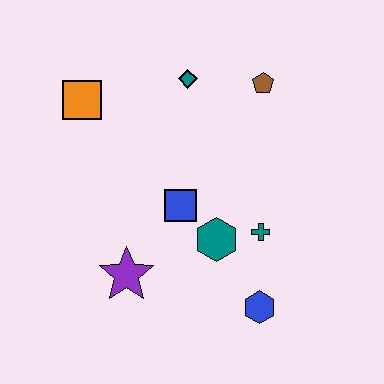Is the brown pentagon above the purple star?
Yes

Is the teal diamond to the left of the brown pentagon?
Yes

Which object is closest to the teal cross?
The teal hexagon is closest to the teal cross.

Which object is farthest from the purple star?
The brown pentagon is farthest from the purple star.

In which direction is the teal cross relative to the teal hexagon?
The teal cross is to the right of the teal hexagon.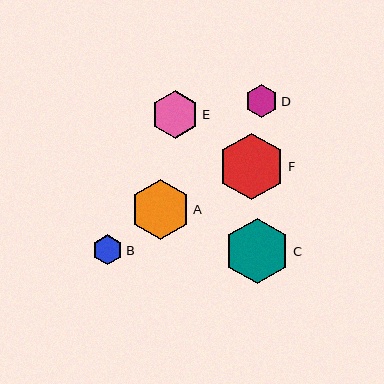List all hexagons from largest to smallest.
From largest to smallest: F, C, A, E, D, B.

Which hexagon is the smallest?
Hexagon B is the smallest with a size of approximately 30 pixels.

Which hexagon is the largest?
Hexagon F is the largest with a size of approximately 67 pixels.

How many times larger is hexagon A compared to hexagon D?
Hexagon A is approximately 1.8 times the size of hexagon D.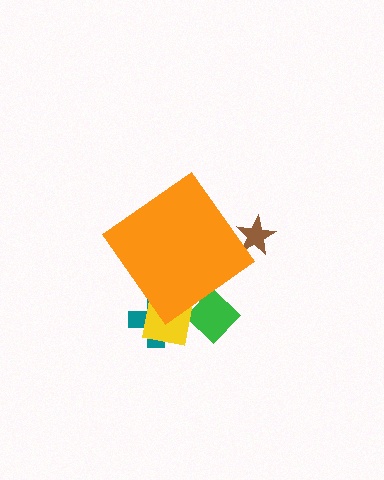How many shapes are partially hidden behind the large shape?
4 shapes are partially hidden.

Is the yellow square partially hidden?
Yes, the yellow square is partially hidden behind the orange diamond.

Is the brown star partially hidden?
Yes, the brown star is partially hidden behind the orange diamond.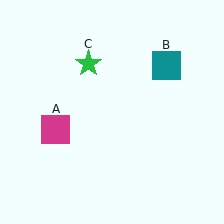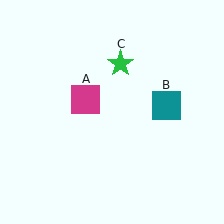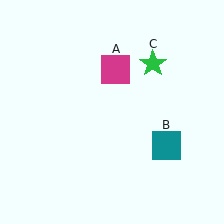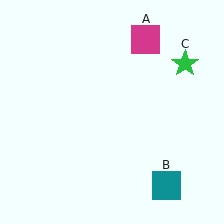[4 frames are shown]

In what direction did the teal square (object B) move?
The teal square (object B) moved down.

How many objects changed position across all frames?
3 objects changed position: magenta square (object A), teal square (object B), green star (object C).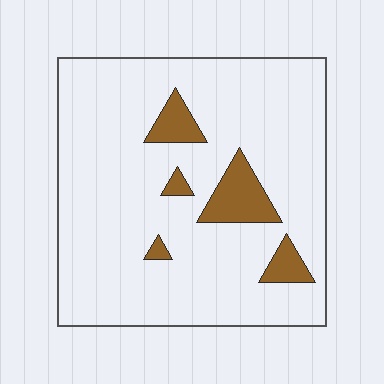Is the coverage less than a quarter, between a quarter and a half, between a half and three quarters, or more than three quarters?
Less than a quarter.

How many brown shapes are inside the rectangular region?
5.